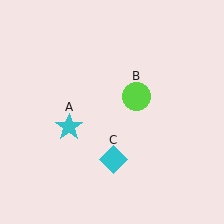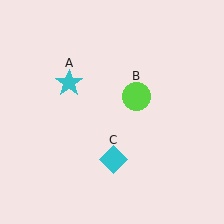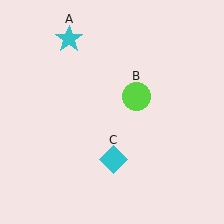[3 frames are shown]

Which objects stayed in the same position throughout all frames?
Lime circle (object B) and cyan diamond (object C) remained stationary.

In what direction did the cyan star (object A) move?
The cyan star (object A) moved up.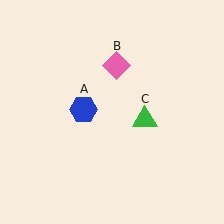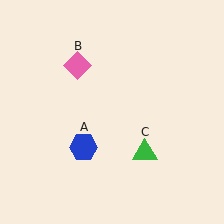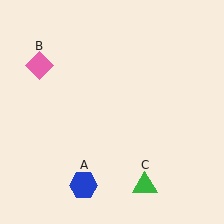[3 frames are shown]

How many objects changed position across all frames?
3 objects changed position: blue hexagon (object A), pink diamond (object B), green triangle (object C).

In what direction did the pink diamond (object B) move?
The pink diamond (object B) moved left.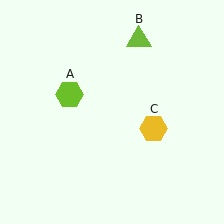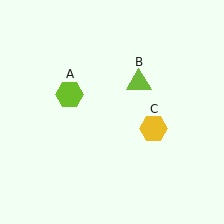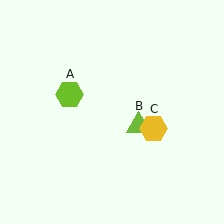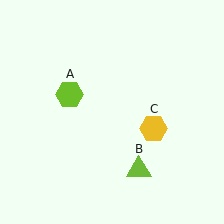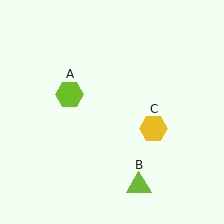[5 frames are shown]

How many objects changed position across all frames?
1 object changed position: lime triangle (object B).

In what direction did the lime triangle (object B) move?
The lime triangle (object B) moved down.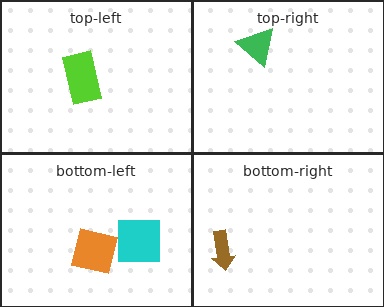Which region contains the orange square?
The bottom-left region.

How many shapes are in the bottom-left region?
2.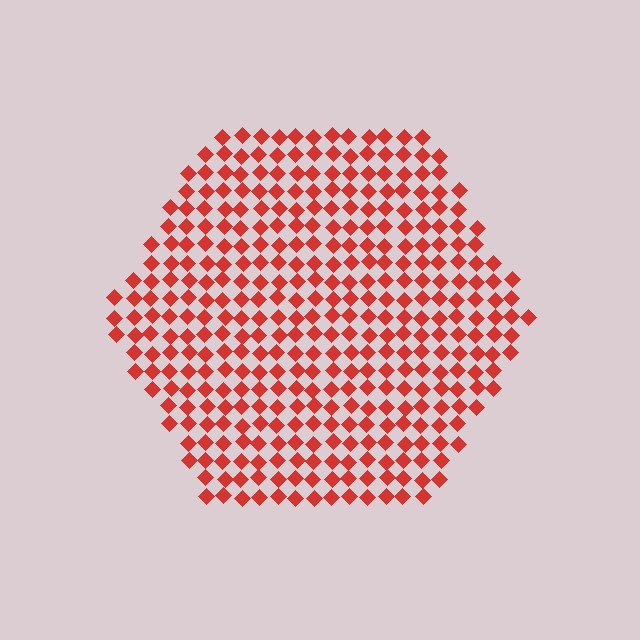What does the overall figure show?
The overall figure shows a hexagon.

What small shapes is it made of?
It is made of small diamonds.